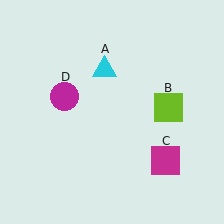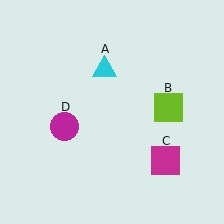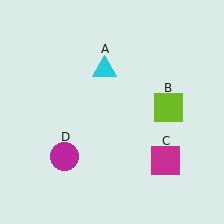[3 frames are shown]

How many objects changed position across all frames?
1 object changed position: magenta circle (object D).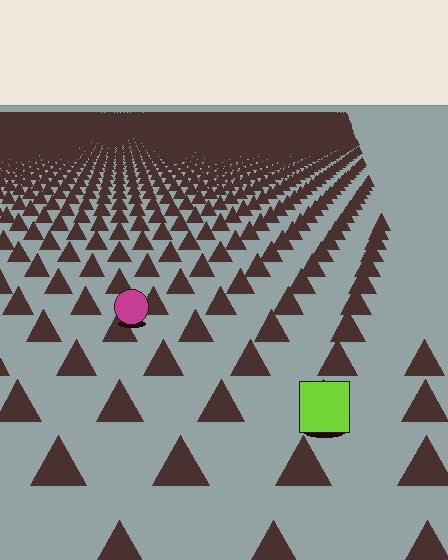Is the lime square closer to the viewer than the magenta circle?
Yes. The lime square is closer — you can tell from the texture gradient: the ground texture is coarser near it.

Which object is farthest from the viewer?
The magenta circle is farthest from the viewer. It appears smaller and the ground texture around it is denser.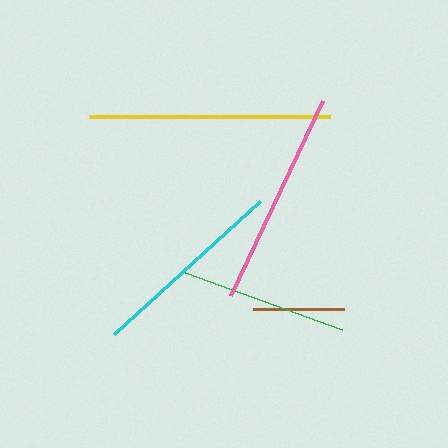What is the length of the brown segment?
The brown segment is approximately 91 pixels long.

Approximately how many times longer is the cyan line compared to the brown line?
The cyan line is approximately 2.2 times the length of the brown line.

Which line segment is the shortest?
The brown line is the shortest at approximately 91 pixels.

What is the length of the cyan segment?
The cyan segment is approximately 198 pixels long.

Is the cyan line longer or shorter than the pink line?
The pink line is longer than the cyan line.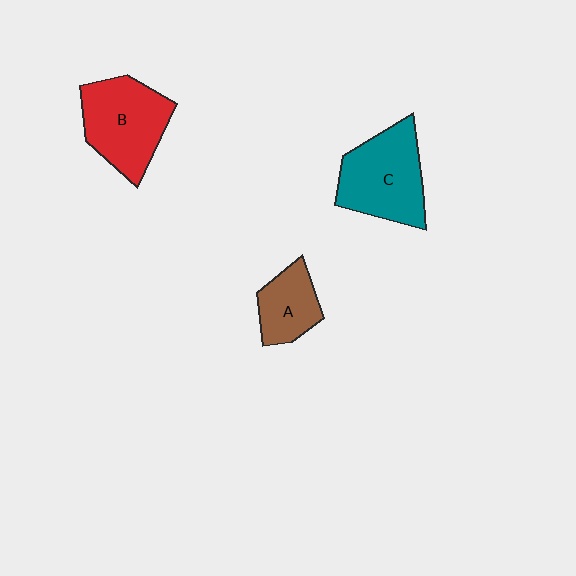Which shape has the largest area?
Shape C (teal).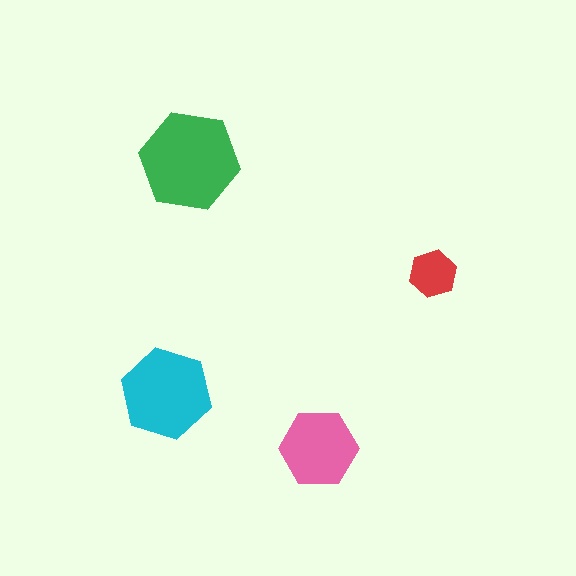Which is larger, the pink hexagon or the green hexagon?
The green one.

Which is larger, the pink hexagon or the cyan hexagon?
The cyan one.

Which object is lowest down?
The pink hexagon is bottommost.